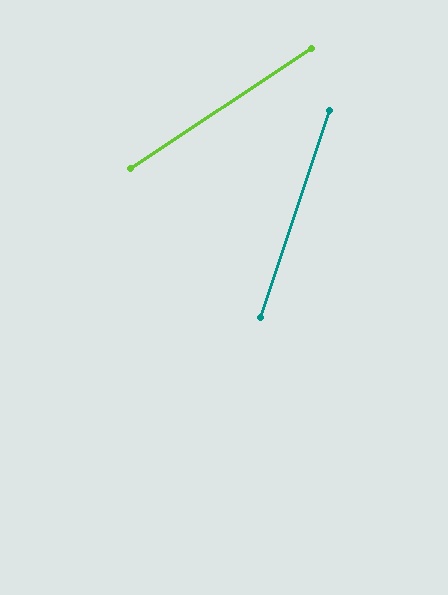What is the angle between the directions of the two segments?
Approximately 38 degrees.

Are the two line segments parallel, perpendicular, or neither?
Neither parallel nor perpendicular — they differ by about 38°.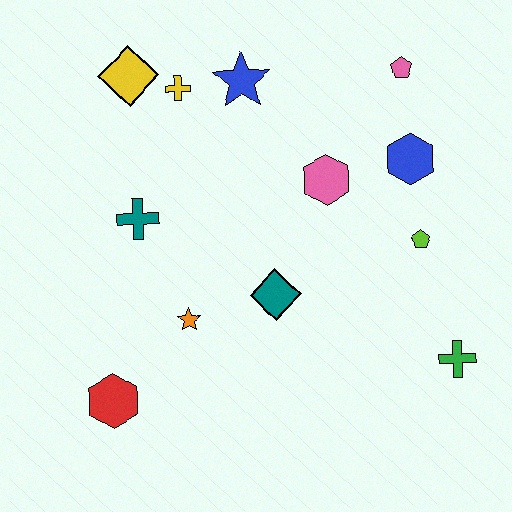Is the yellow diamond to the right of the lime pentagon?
No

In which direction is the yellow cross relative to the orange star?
The yellow cross is above the orange star.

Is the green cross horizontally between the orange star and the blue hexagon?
No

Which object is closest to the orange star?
The teal diamond is closest to the orange star.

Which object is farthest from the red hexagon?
The pink pentagon is farthest from the red hexagon.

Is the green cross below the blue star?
Yes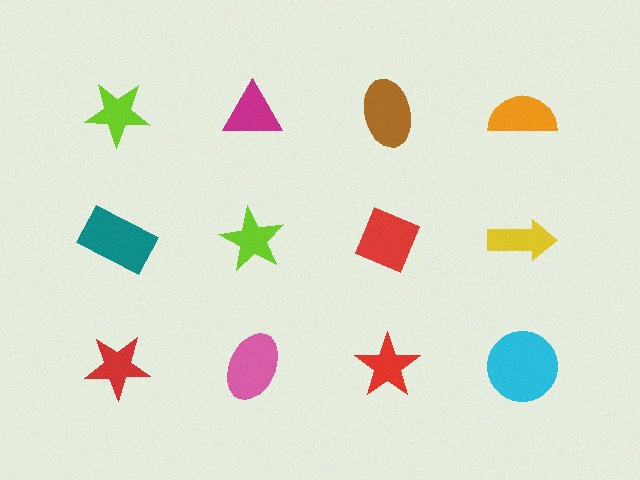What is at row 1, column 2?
A magenta triangle.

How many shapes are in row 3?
4 shapes.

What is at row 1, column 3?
A brown ellipse.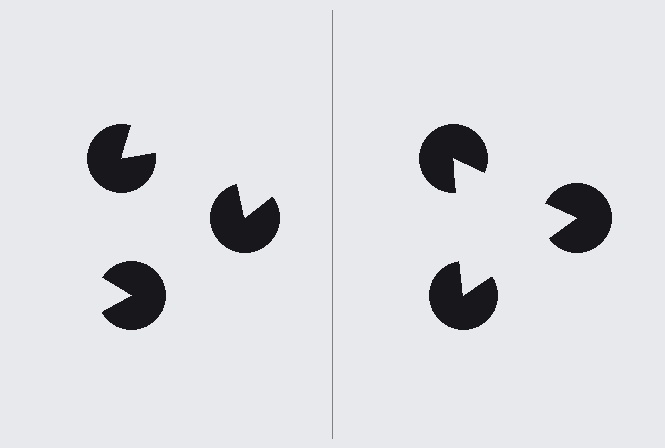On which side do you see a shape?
An illusory triangle appears on the right side. On the left side the wedge cuts are rotated, so no coherent shape forms.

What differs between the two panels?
The pac-man discs are positioned identically on both sides; only the wedge orientations differ. On the right they align to a triangle; on the left they are misaligned.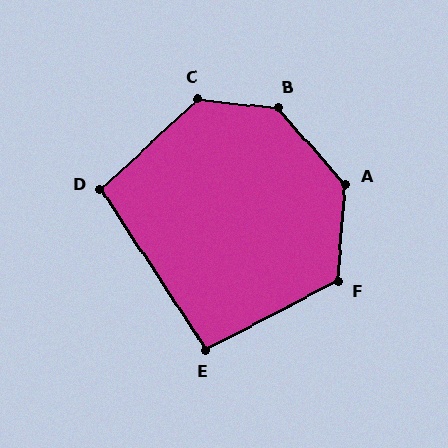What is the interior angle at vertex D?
Approximately 100 degrees (obtuse).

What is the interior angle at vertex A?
Approximately 134 degrees (obtuse).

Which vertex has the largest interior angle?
B, at approximately 138 degrees.